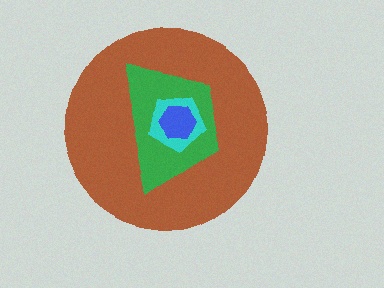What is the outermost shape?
The brown circle.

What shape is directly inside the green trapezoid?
The cyan pentagon.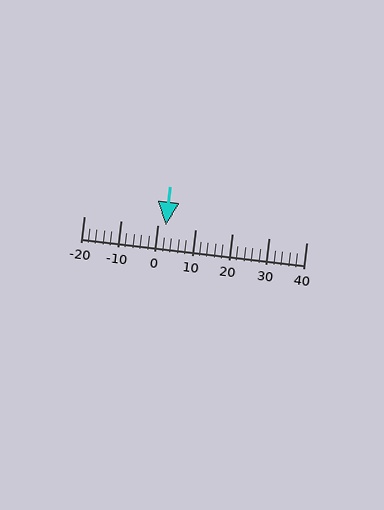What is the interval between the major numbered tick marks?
The major tick marks are spaced 10 units apart.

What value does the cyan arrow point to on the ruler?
The cyan arrow points to approximately 2.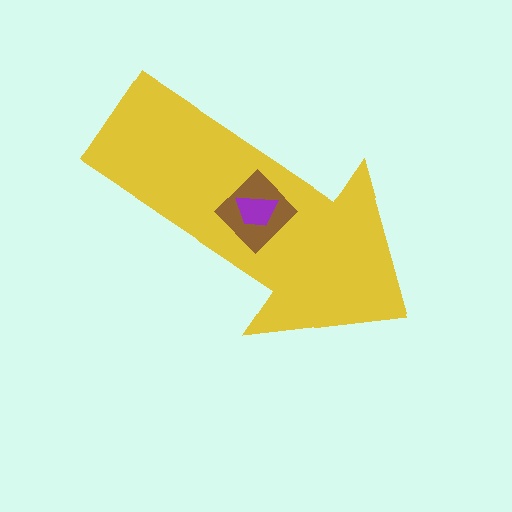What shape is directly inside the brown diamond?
The purple trapezoid.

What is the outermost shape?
The yellow arrow.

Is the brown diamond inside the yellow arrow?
Yes.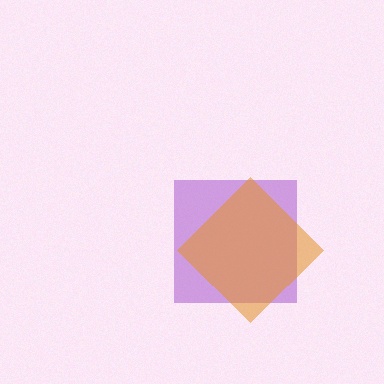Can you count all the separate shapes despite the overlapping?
Yes, there are 2 separate shapes.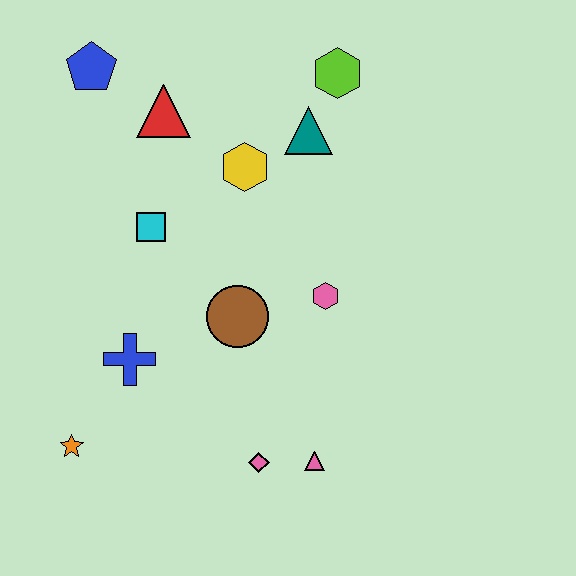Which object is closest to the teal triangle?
The lime hexagon is closest to the teal triangle.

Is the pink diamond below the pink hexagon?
Yes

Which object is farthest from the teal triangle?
The orange star is farthest from the teal triangle.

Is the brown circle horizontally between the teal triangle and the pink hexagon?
No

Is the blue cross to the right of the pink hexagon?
No